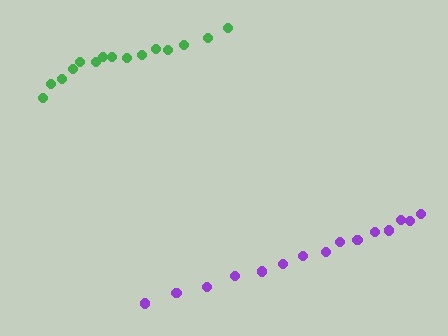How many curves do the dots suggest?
There are 2 distinct paths.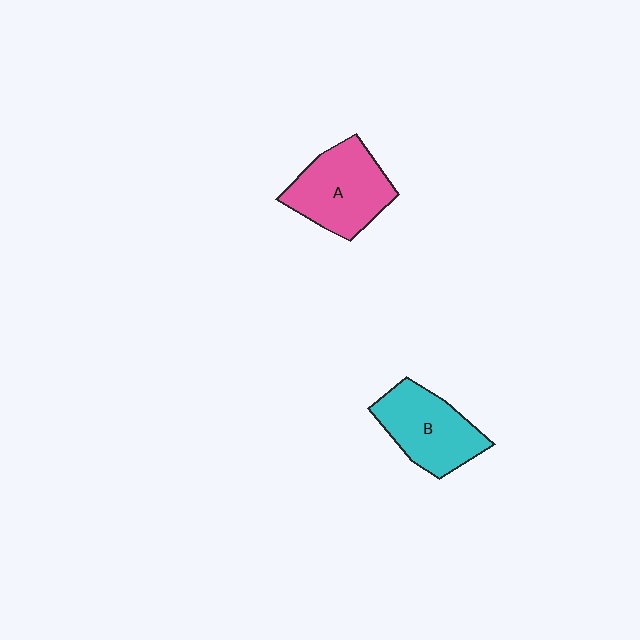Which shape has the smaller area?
Shape B (cyan).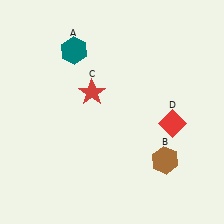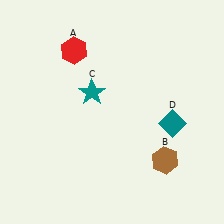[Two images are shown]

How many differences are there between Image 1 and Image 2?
There are 3 differences between the two images.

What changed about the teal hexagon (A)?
In Image 1, A is teal. In Image 2, it changed to red.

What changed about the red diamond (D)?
In Image 1, D is red. In Image 2, it changed to teal.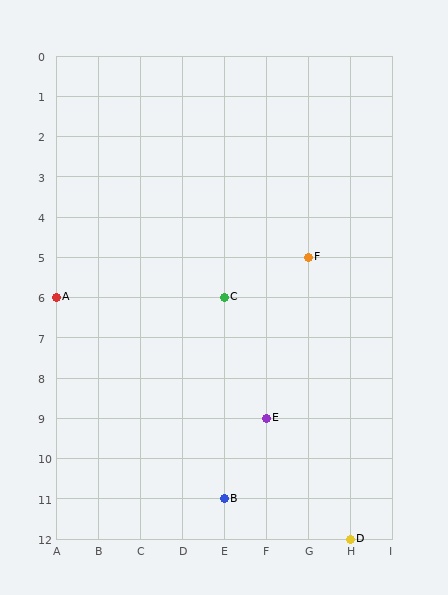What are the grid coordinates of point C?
Point C is at grid coordinates (E, 6).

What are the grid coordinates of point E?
Point E is at grid coordinates (F, 9).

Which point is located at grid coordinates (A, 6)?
Point A is at (A, 6).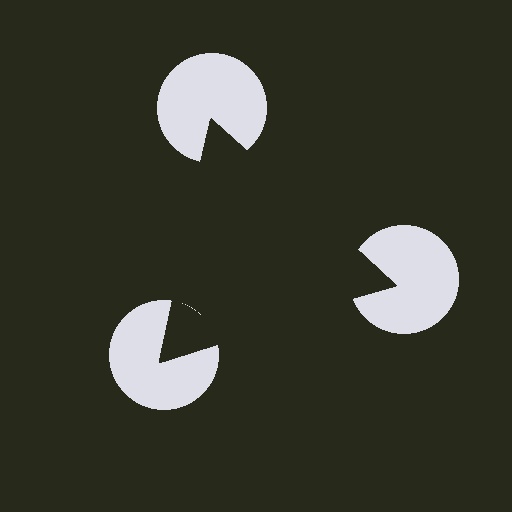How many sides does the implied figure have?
3 sides.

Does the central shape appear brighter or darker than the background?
It typically appears slightly darker than the background, even though no actual brightness change is drawn.